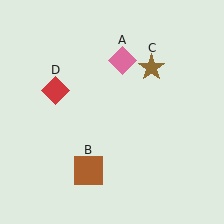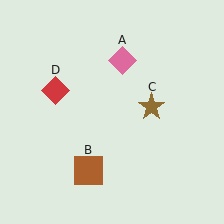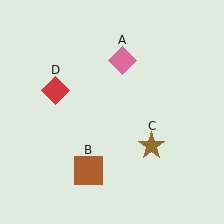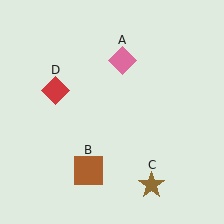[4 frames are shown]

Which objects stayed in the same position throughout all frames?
Pink diamond (object A) and brown square (object B) and red diamond (object D) remained stationary.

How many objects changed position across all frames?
1 object changed position: brown star (object C).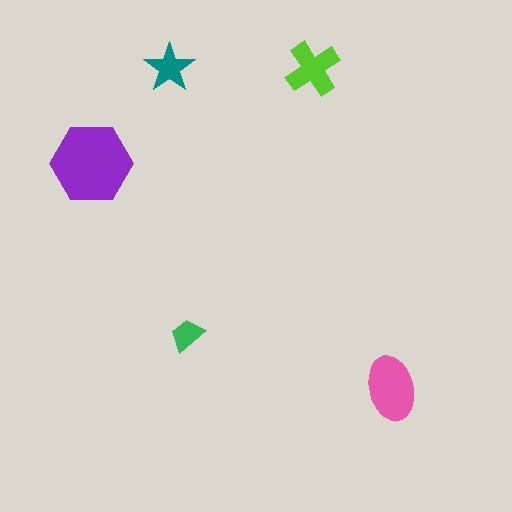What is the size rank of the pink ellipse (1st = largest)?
2nd.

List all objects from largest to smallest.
The purple hexagon, the pink ellipse, the lime cross, the teal star, the green trapezoid.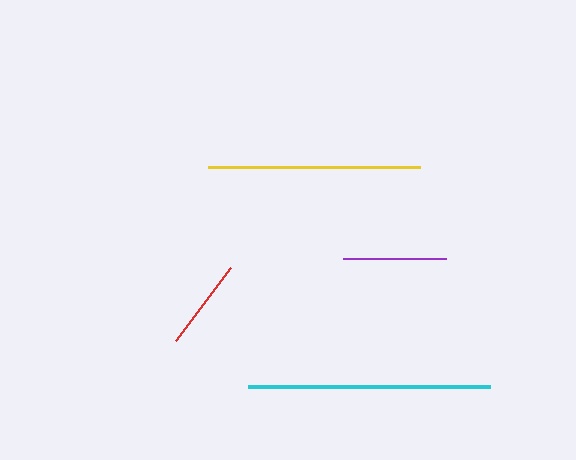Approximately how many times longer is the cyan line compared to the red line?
The cyan line is approximately 2.7 times the length of the red line.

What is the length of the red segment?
The red segment is approximately 91 pixels long.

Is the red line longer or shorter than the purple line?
The purple line is longer than the red line.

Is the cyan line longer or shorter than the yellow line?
The cyan line is longer than the yellow line.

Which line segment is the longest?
The cyan line is the longest at approximately 243 pixels.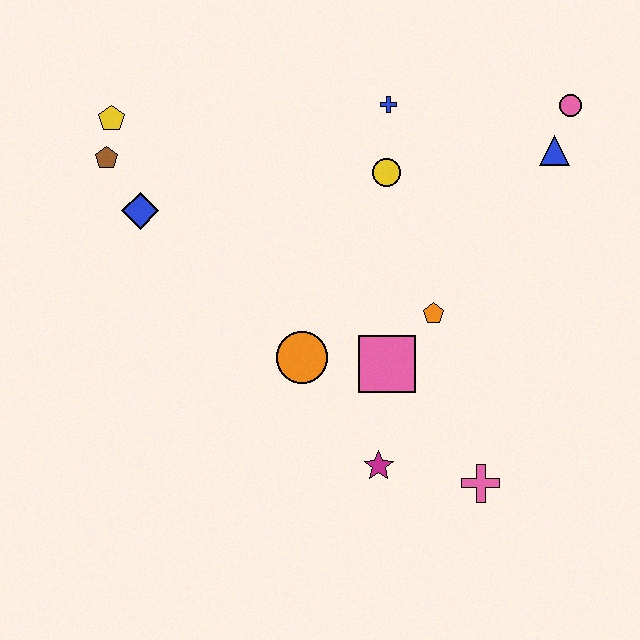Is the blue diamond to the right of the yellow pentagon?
Yes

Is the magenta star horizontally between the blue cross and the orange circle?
Yes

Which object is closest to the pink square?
The orange pentagon is closest to the pink square.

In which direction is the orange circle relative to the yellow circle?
The orange circle is below the yellow circle.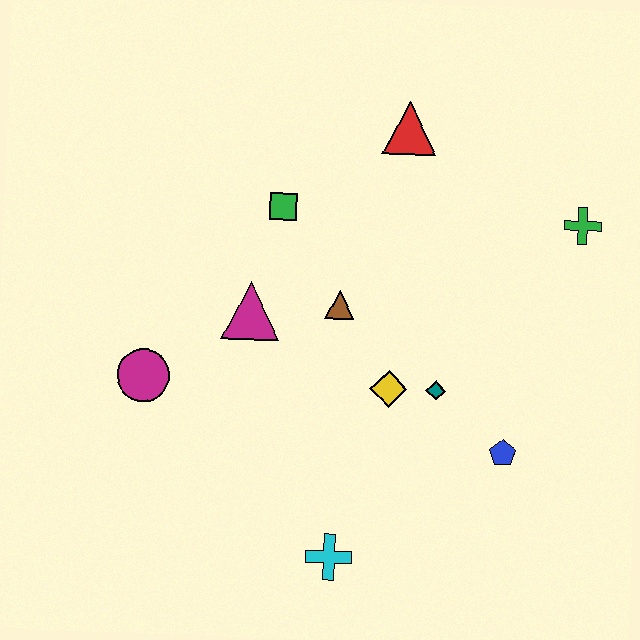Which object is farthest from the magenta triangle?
The green cross is farthest from the magenta triangle.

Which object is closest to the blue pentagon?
The teal diamond is closest to the blue pentagon.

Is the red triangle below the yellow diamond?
No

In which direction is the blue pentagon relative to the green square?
The blue pentagon is below the green square.